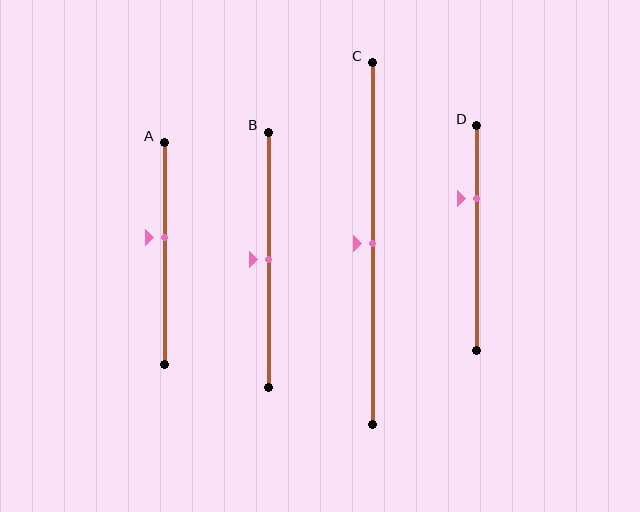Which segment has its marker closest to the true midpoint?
Segment B has its marker closest to the true midpoint.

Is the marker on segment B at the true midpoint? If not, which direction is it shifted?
Yes, the marker on segment B is at the true midpoint.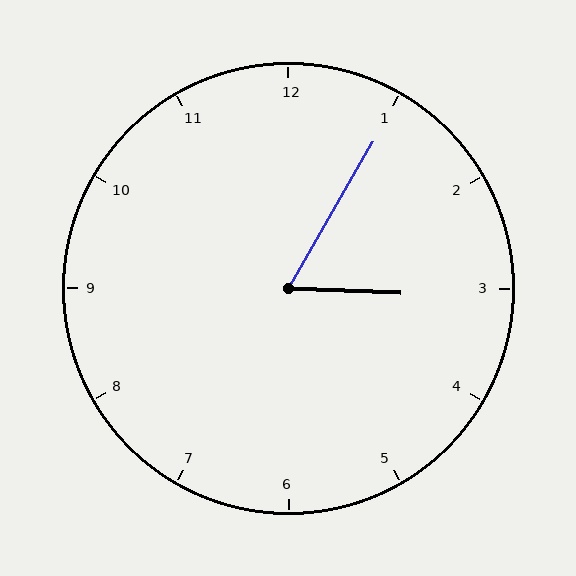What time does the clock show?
3:05.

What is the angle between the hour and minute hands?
Approximately 62 degrees.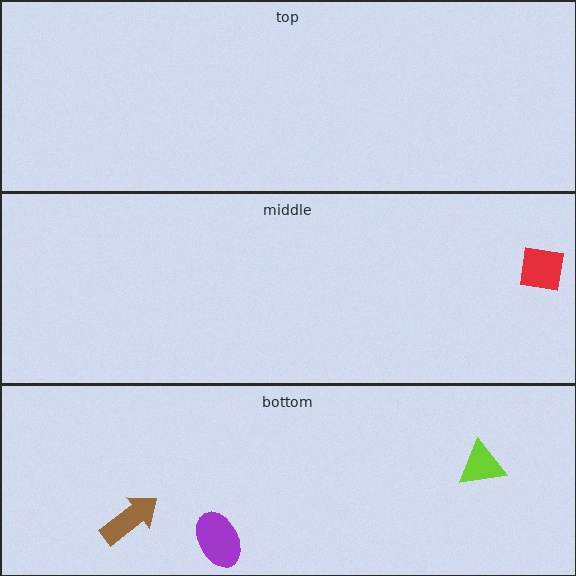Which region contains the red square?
The middle region.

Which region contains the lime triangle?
The bottom region.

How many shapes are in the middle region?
1.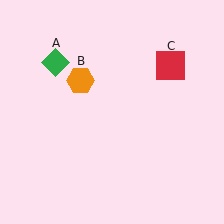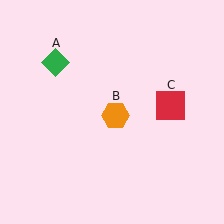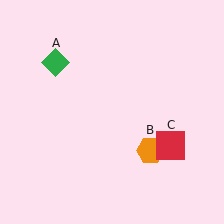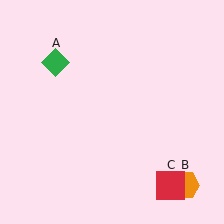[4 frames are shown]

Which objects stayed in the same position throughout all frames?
Green diamond (object A) remained stationary.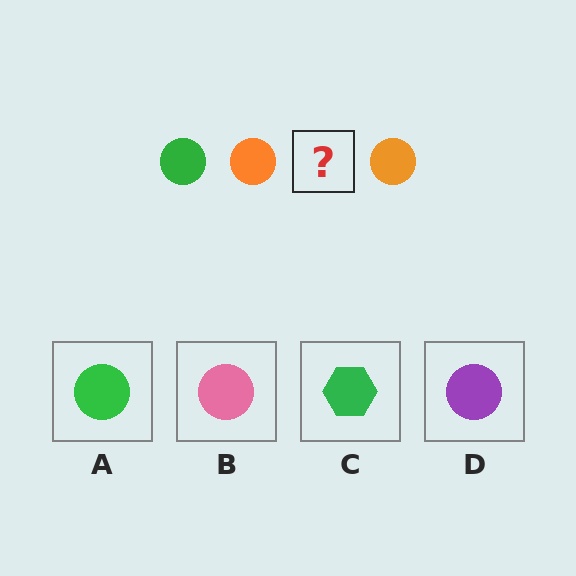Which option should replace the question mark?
Option A.